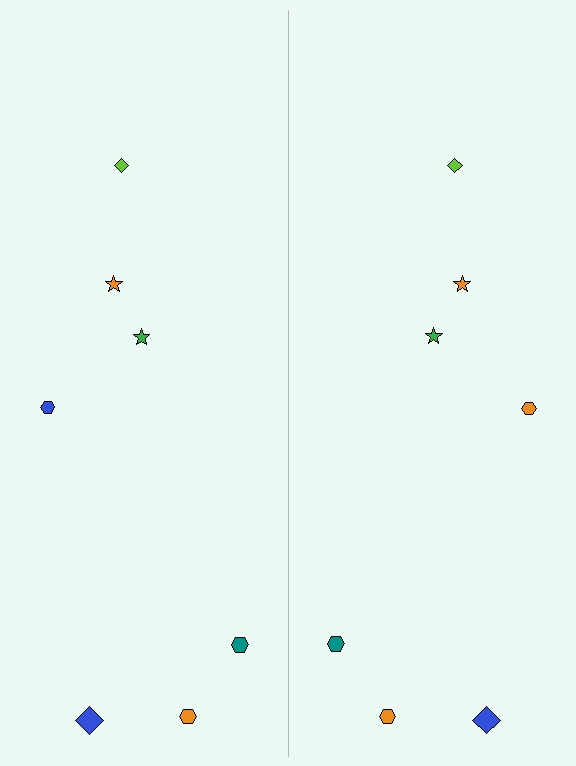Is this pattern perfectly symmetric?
No, the pattern is not perfectly symmetric. The orange hexagon on the right side breaks the symmetry — its mirror counterpart is blue.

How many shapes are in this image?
There are 14 shapes in this image.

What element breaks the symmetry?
The orange hexagon on the right side breaks the symmetry — its mirror counterpart is blue.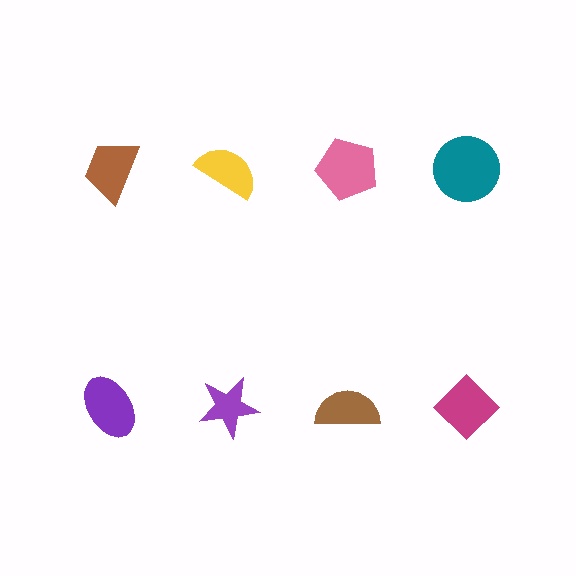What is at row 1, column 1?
A brown trapezoid.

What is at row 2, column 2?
A purple star.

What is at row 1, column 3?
A pink pentagon.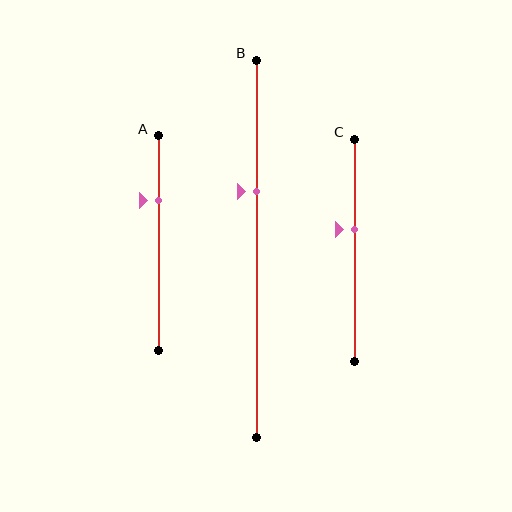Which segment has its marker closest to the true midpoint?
Segment C has its marker closest to the true midpoint.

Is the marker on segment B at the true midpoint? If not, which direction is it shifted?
No, the marker on segment B is shifted upward by about 15% of the segment length.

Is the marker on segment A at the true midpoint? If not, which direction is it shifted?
No, the marker on segment A is shifted upward by about 20% of the segment length.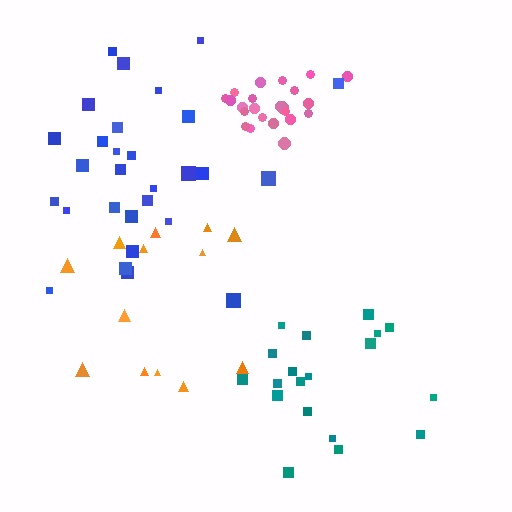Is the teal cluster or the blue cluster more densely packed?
Blue.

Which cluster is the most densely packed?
Pink.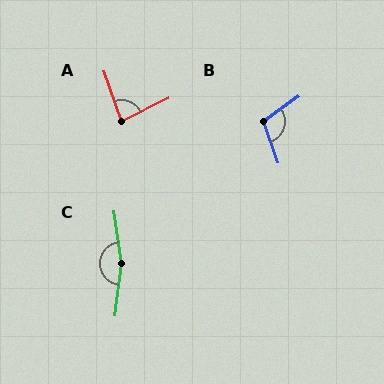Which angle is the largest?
C, at approximately 165 degrees.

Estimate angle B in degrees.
Approximately 106 degrees.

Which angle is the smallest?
A, at approximately 82 degrees.